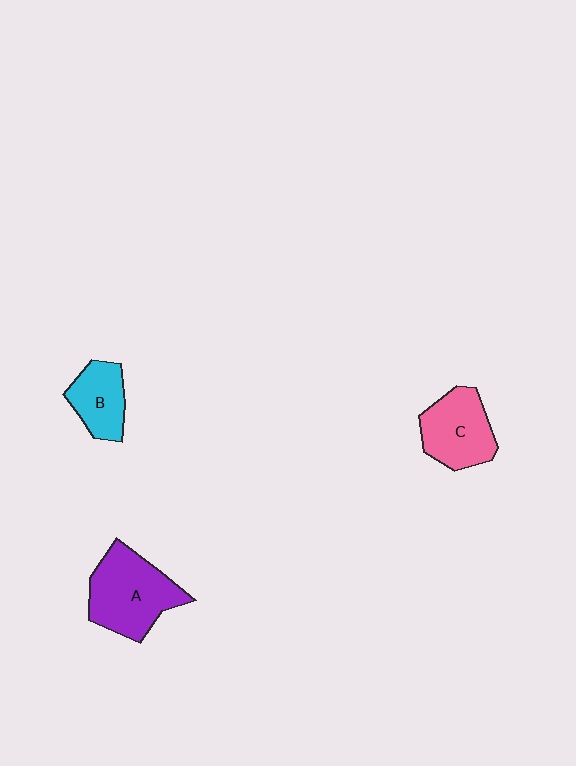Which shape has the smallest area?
Shape B (cyan).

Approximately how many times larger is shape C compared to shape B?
Approximately 1.3 times.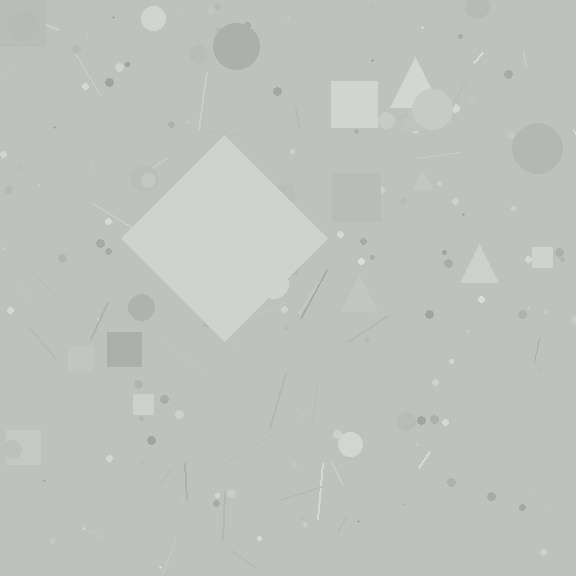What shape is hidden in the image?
A diamond is hidden in the image.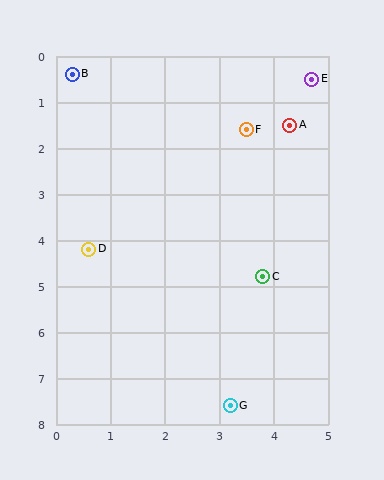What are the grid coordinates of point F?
Point F is at approximately (3.5, 1.6).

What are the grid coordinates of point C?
Point C is at approximately (3.8, 4.8).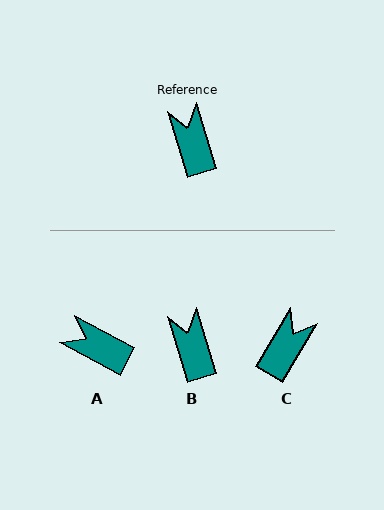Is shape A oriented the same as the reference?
No, it is off by about 45 degrees.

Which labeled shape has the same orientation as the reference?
B.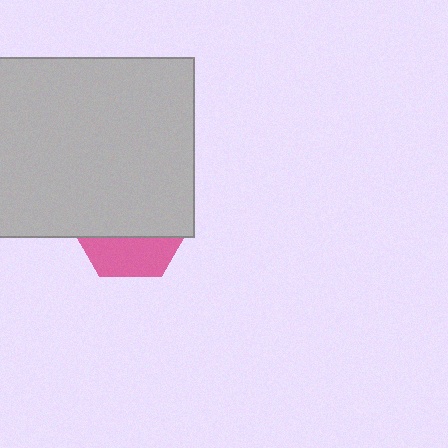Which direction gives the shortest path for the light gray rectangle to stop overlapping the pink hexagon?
Moving up gives the shortest separation.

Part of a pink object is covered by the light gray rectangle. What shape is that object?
It is a hexagon.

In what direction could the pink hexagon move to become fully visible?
The pink hexagon could move down. That would shift it out from behind the light gray rectangle entirely.